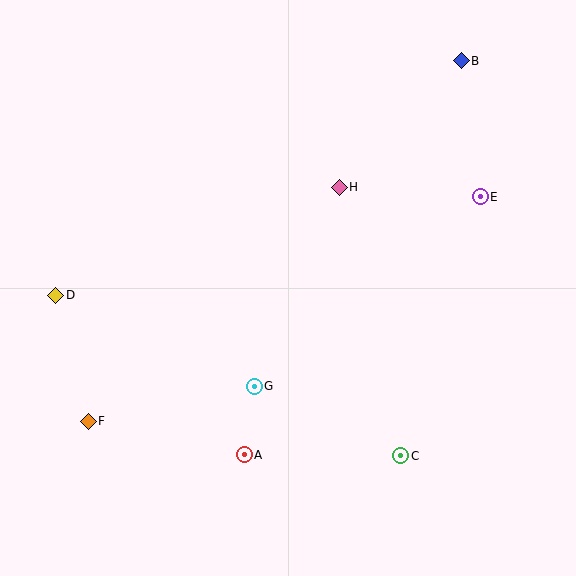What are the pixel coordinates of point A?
Point A is at (244, 455).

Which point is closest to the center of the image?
Point G at (254, 386) is closest to the center.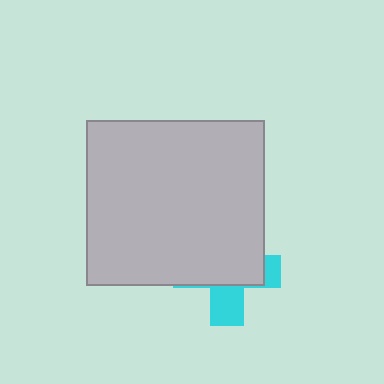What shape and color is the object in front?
The object in front is a light gray rectangle.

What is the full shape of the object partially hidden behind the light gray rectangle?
The partially hidden object is a cyan cross.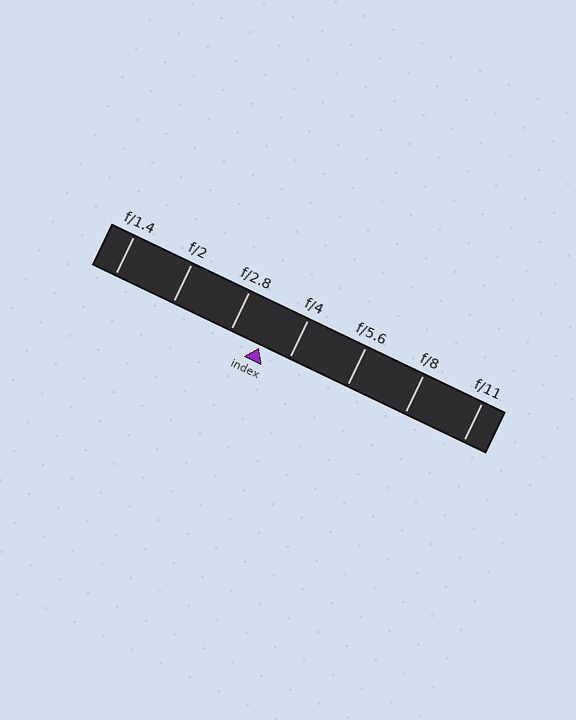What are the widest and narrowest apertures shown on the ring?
The widest aperture shown is f/1.4 and the narrowest is f/11.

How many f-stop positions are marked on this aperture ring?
There are 7 f-stop positions marked.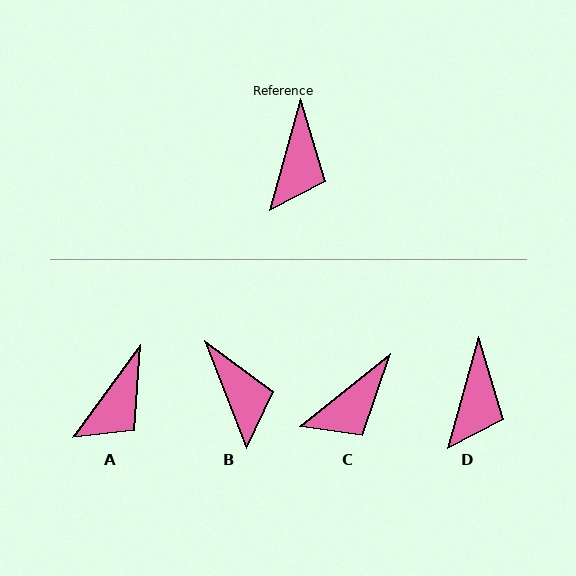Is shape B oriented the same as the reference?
No, it is off by about 37 degrees.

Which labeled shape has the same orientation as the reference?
D.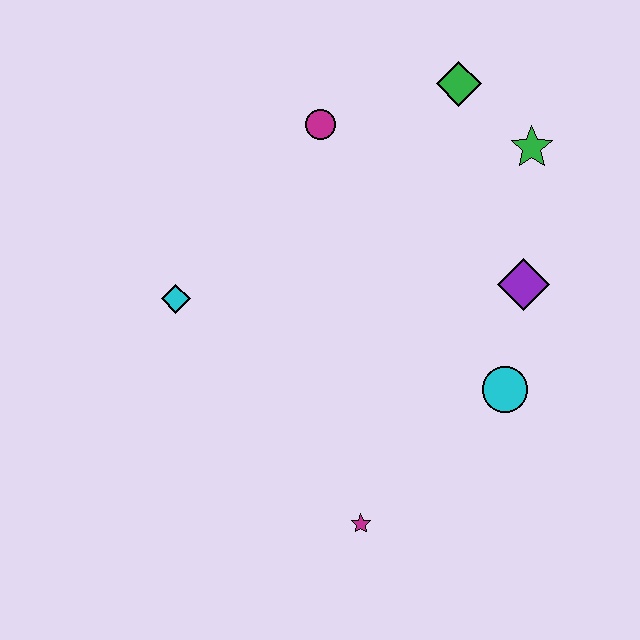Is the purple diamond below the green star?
Yes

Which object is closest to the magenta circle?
The green diamond is closest to the magenta circle.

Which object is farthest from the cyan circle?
The cyan diamond is farthest from the cyan circle.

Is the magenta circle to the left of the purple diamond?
Yes